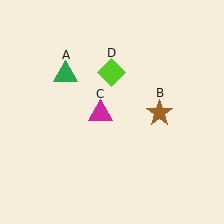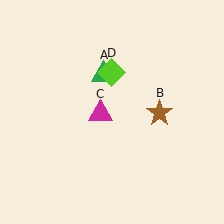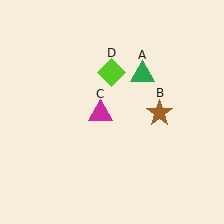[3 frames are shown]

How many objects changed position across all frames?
1 object changed position: green triangle (object A).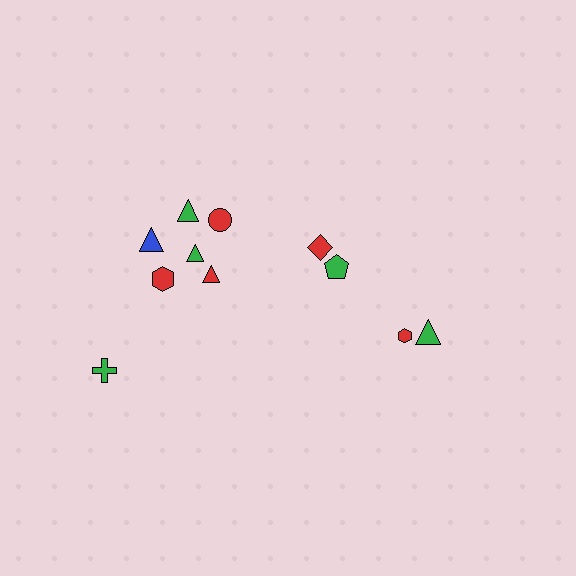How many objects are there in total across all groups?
There are 11 objects.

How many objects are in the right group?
There are 4 objects.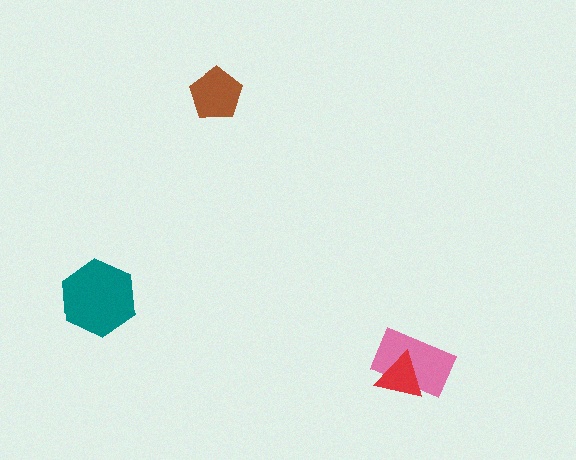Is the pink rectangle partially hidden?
Yes, it is partially covered by another shape.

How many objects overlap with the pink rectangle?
1 object overlaps with the pink rectangle.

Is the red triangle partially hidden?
No, no other shape covers it.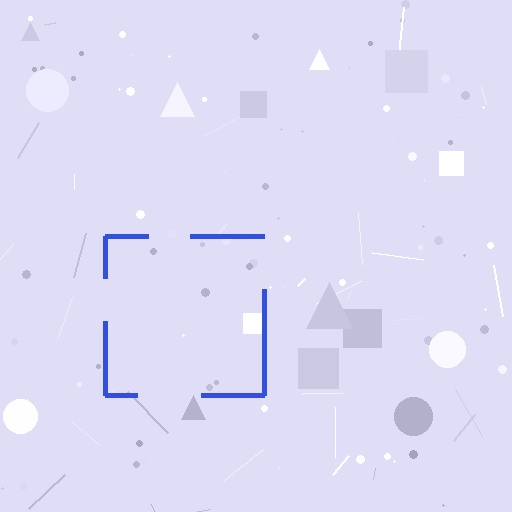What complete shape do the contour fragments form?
The contour fragments form a square.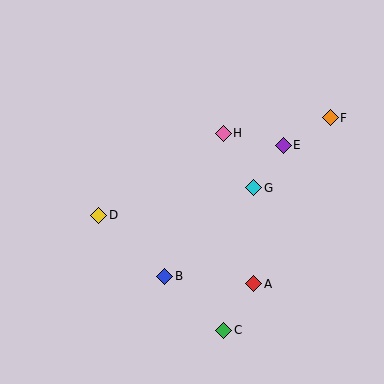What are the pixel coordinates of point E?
Point E is at (283, 145).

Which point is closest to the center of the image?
Point G at (254, 188) is closest to the center.